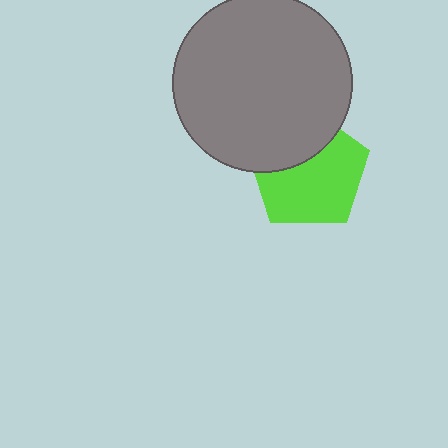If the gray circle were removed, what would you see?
You would see the complete lime pentagon.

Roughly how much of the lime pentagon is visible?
Most of it is visible (roughly 66%).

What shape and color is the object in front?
The object in front is a gray circle.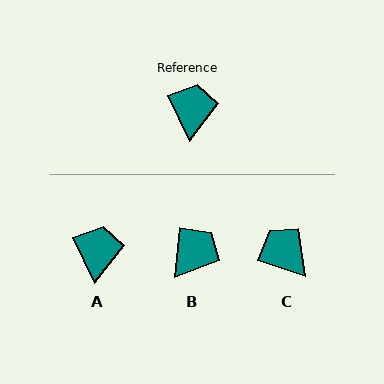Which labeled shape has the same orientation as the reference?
A.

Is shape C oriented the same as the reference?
No, it is off by about 47 degrees.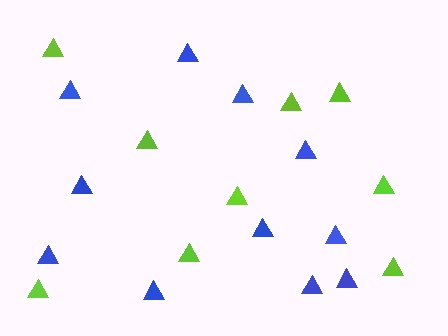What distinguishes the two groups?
There are 2 groups: one group of blue triangles (11) and one group of lime triangles (9).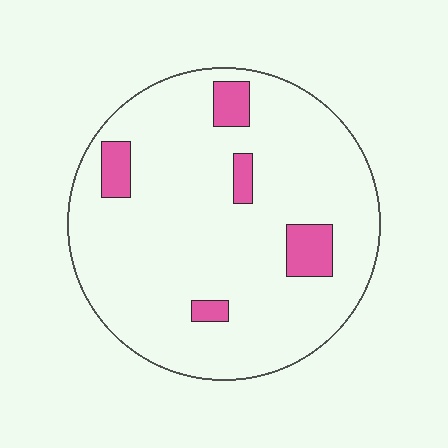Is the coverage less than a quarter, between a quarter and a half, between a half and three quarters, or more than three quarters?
Less than a quarter.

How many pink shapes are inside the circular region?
5.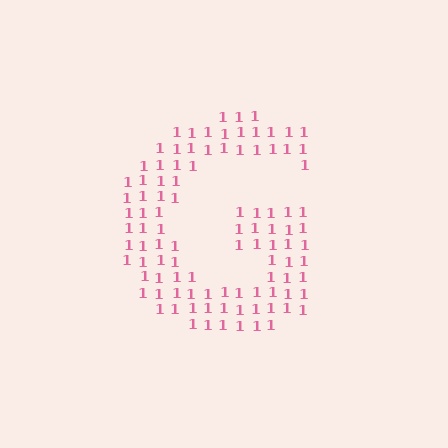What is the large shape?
The large shape is the letter G.